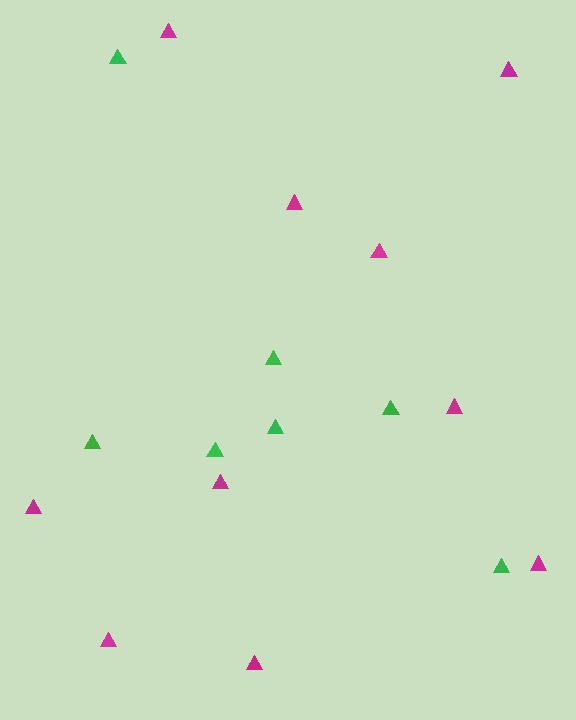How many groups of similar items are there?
There are 2 groups: one group of green triangles (7) and one group of magenta triangles (10).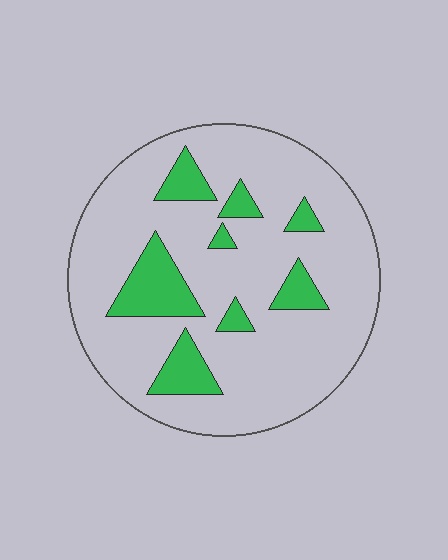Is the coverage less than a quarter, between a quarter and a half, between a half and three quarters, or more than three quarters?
Less than a quarter.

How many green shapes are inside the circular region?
8.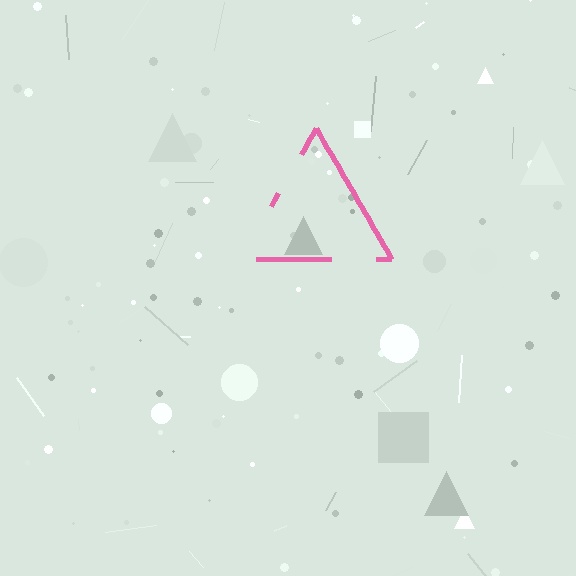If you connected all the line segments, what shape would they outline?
They would outline a triangle.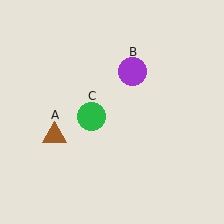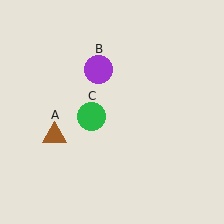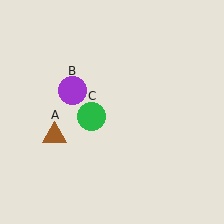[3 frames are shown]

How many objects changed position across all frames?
1 object changed position: purple circle (object B).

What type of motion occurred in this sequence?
The purple circle (object B) rotated counterclockwise around the center of the scene.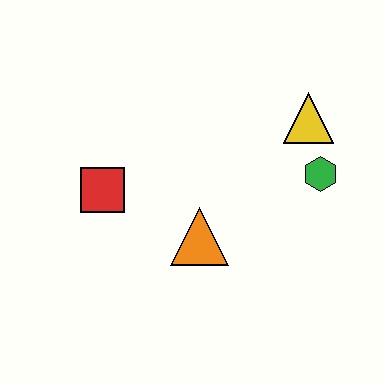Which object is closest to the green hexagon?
The yellow triangle is closest to the green hexagon.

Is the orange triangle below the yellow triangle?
Yes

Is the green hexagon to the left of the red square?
No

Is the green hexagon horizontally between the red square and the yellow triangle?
No